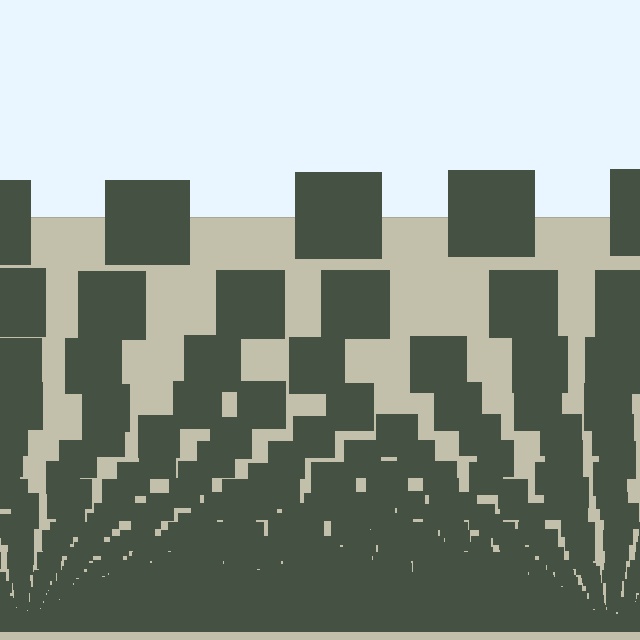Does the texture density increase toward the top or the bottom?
Density increases toward the bottom.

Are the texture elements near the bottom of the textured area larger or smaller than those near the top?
Smaller. The gradient is inverted — elements near the bottom are smaller and denser.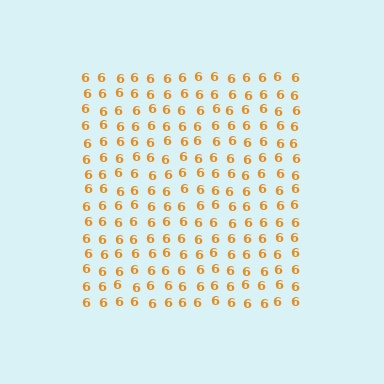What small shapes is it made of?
It is made of small digit 6's.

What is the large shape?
The large shape is a square.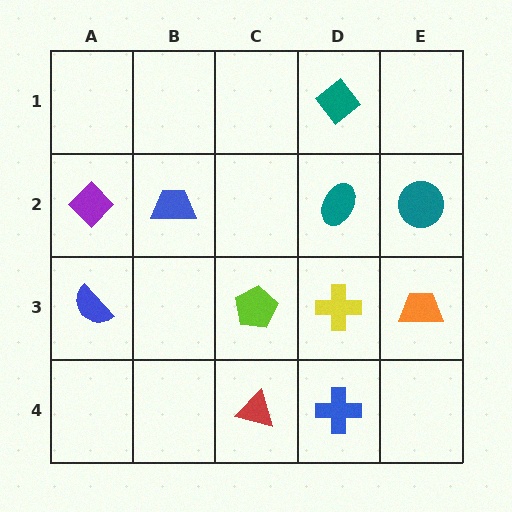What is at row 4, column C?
A red triangle.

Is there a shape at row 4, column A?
No, that cell is empty.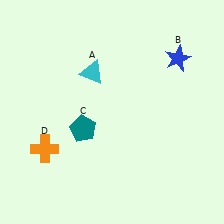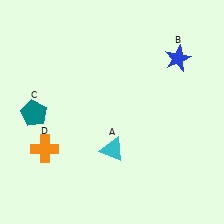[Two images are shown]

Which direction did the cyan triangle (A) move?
The cyan triangle (A) moved down.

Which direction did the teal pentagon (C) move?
The teal pentagon (C) moved left.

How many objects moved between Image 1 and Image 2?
2 objects moved between the two images.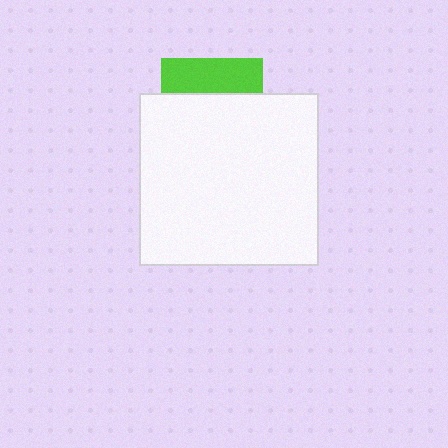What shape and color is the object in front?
The object in front is a white rectangle.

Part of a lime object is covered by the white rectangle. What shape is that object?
It is a square.